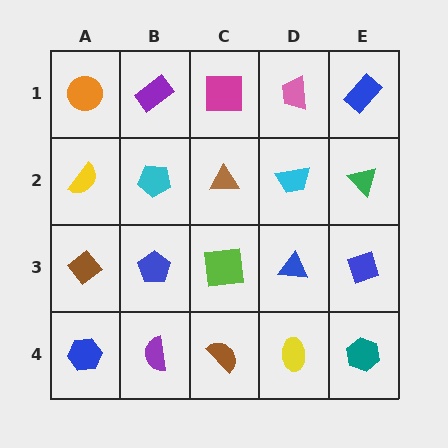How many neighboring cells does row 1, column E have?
2.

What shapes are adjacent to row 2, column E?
A blue rectangle (row 1, column E), a blue diamond (row 3, column E), a cyan trapezoid (row 2, column D).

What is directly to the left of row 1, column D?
A magenta square.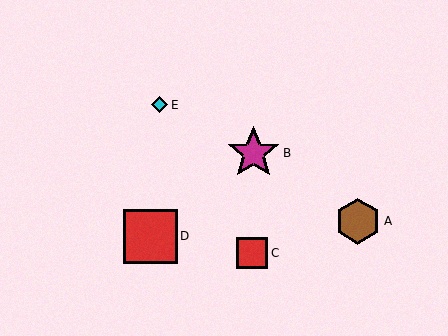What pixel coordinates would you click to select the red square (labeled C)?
Click at (252, 253) to select the red square C.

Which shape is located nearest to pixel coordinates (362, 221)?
The brown hexagon (labeled A) at (358, 221) is nearest to that location.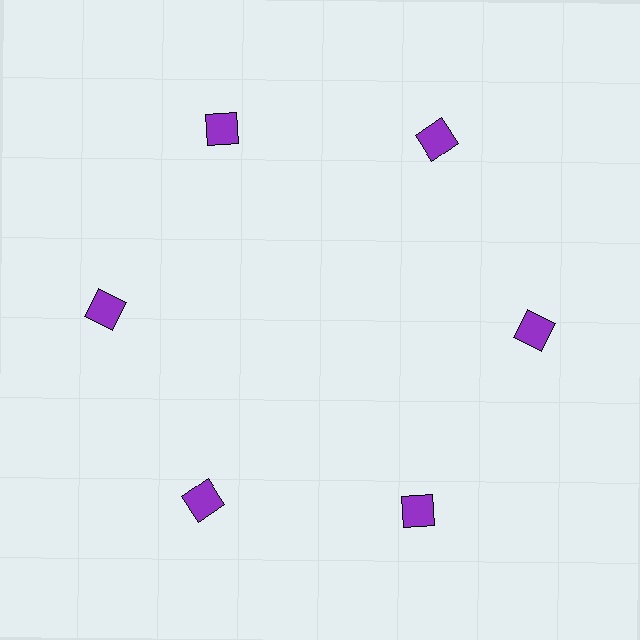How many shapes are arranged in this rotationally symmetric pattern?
There are 6 shapes, arranged in 6 groups of 1.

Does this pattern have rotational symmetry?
Yes, this pattern has 6-fold rotational symmetry. It looks the same after rotating 60 degrees around the center.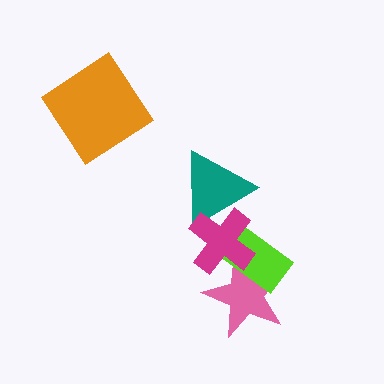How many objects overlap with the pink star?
2 objects overlap with the pink star.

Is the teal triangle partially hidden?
Yes, it is partially covered by another shape.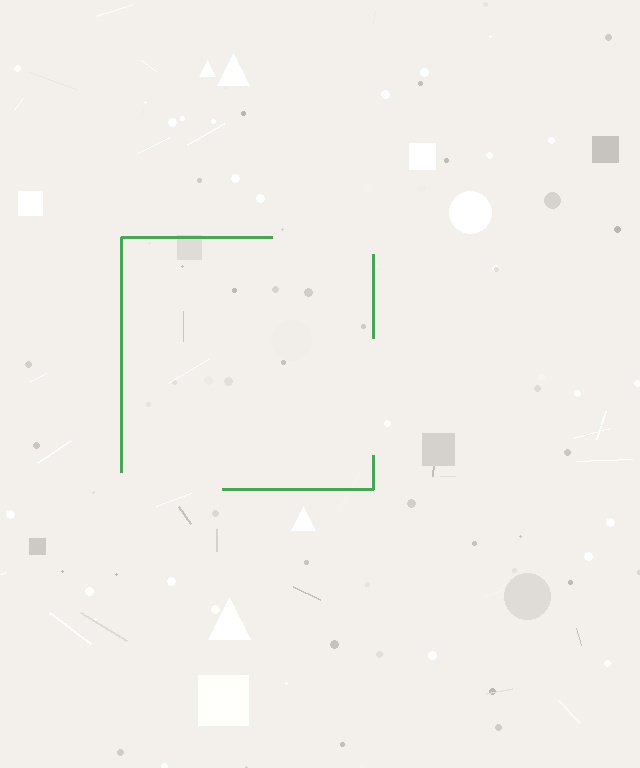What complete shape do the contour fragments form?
The contour fragments form a square.